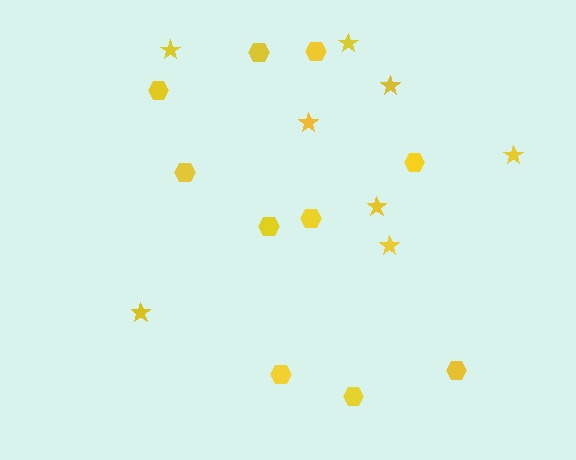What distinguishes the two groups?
There are 2 groups: one group of stars (8) and one group of hexagons (10).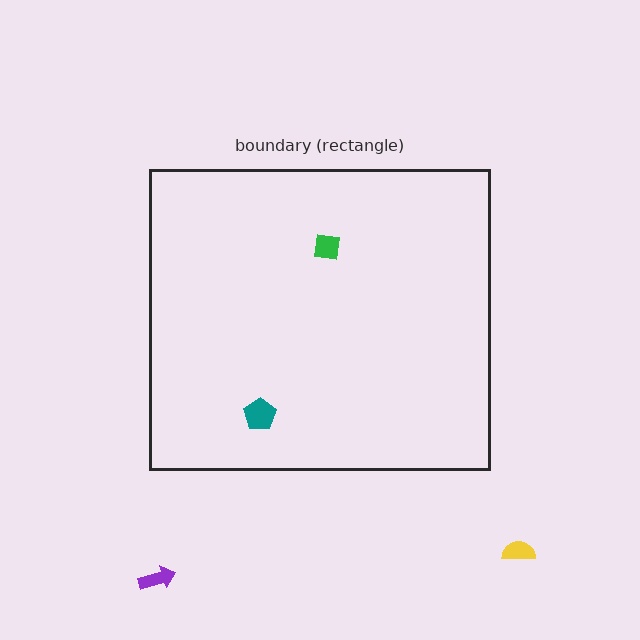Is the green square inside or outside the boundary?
Inside.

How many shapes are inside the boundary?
2 inside, 2 outside.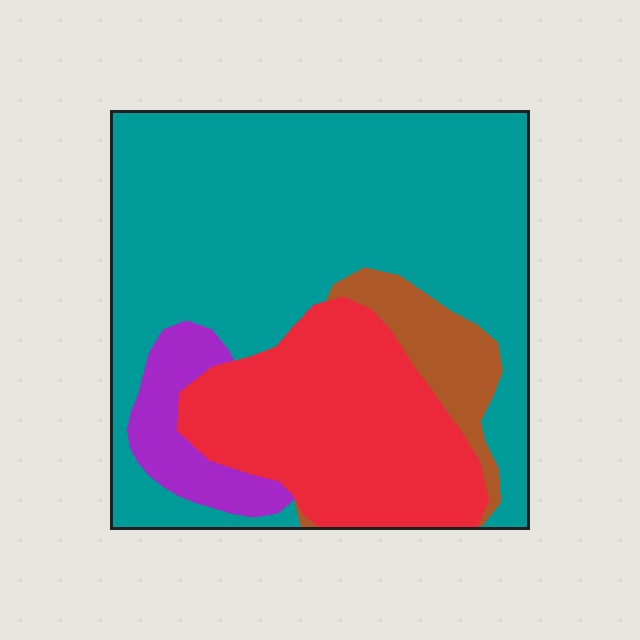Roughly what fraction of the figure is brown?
Brown takes up about one tenth (1/10) of the figure.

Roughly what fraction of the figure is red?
Red takes up about one quarter (1/4) of the figure.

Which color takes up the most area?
Teal, at roughly 60%.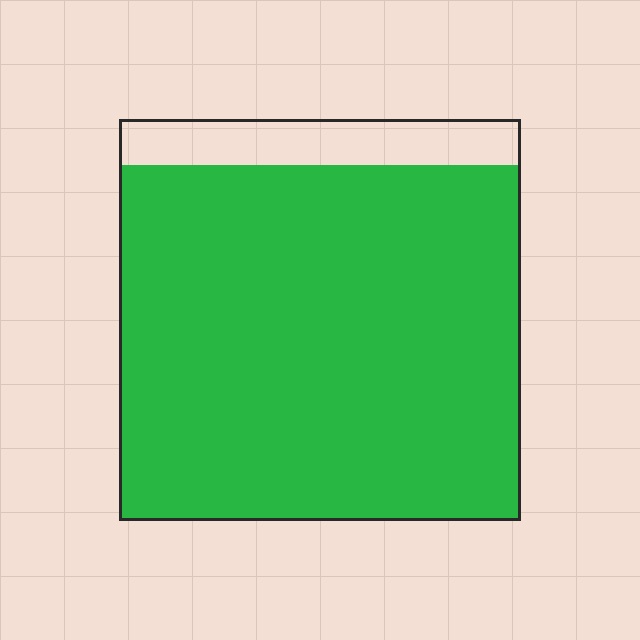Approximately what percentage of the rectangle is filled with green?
Approximately 90%.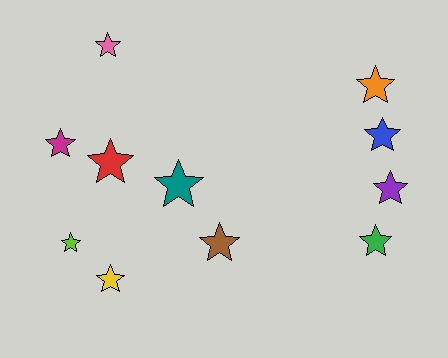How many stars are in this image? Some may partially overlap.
There are 11 stars.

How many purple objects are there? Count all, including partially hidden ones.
There is 1 purple object.